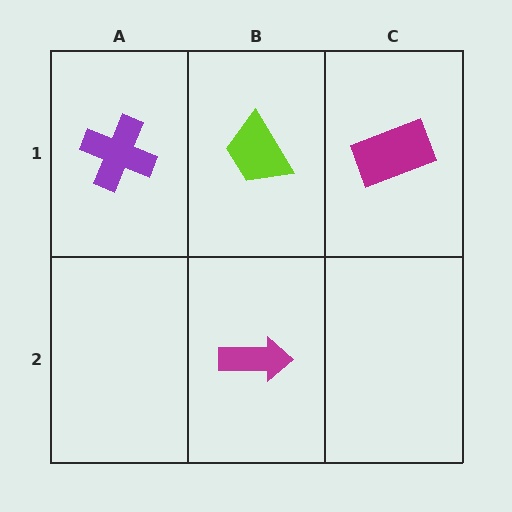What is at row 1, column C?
A magenta rectangle.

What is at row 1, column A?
A purple cross.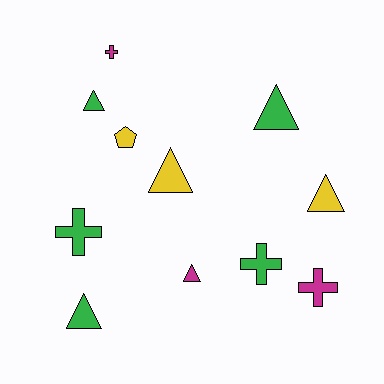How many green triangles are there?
There are 3 green triangles.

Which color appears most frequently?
Green, with 5 objects.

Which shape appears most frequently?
Triangle, with 6 objects.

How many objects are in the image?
There are 11 objects.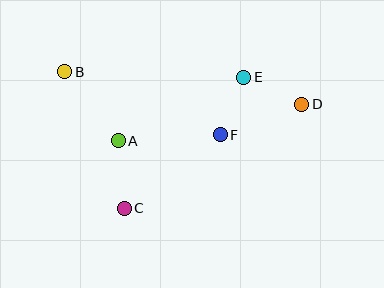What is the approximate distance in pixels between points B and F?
The distance between B and F is approximately 168 pixels.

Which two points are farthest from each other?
Points B and D are farthest from each other.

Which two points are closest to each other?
Points E and F are closest to each other.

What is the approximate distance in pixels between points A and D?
The distance between A and D is approximately 187 pixels.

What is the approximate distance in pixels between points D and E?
The distance between D and E is approximately 64 pixels.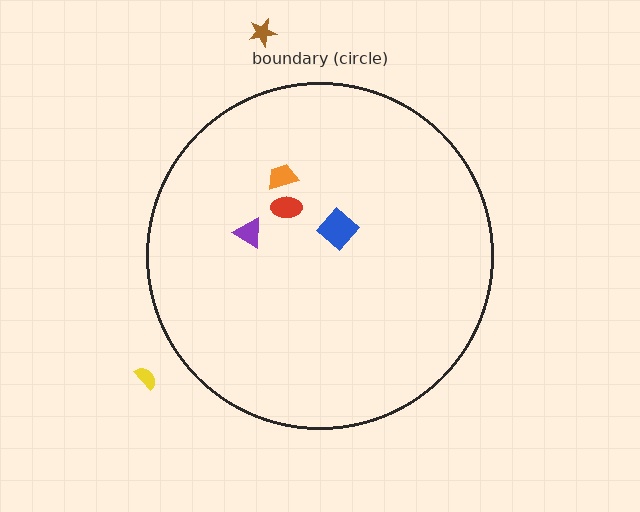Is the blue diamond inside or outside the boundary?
Inside.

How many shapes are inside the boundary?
4 inside, 2 outside.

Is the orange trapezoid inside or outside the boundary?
Inside.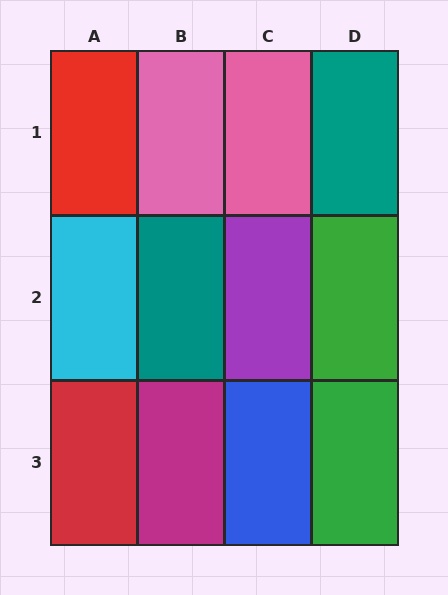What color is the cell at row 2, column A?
Cyan.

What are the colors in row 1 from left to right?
Red, pink, pink, teal.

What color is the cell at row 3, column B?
Magenta.